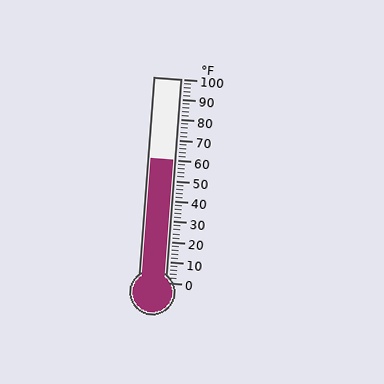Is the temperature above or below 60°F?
The temperature is at 60°F.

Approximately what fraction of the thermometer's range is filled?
The thermometer is filled to approximately 60% of its range.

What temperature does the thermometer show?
The thermometer shows approximately 60°F.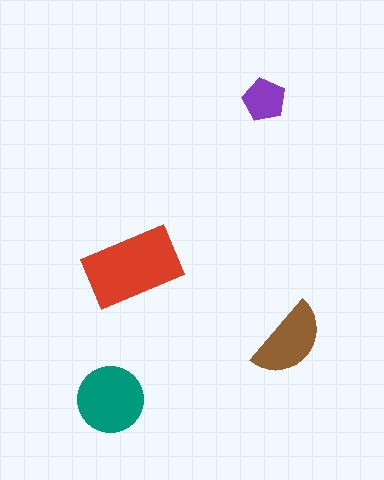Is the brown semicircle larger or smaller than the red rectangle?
Smaller.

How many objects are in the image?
There are 4 objects in the image.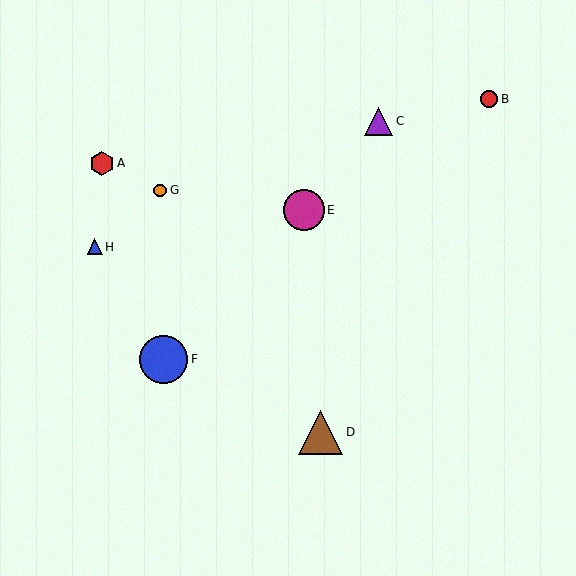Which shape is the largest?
The blue circle (labeled F) is the largest.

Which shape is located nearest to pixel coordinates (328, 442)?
The brown triangle (labeled D) at (321, 432) is nearest to that location.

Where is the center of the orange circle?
The center of the orange circle is at (160, 190).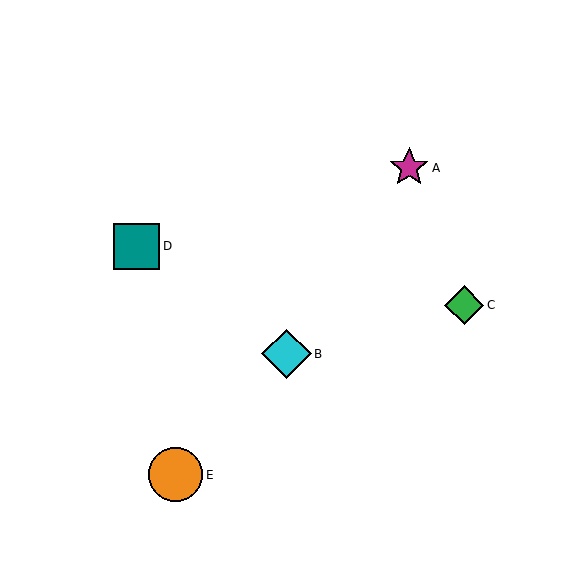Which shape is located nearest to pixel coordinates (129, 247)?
The teal square (labeled D) at (137, 246) is nearest to that location.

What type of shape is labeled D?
Shape D is a teal square.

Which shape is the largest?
The orange circle (labeled E) is the largest.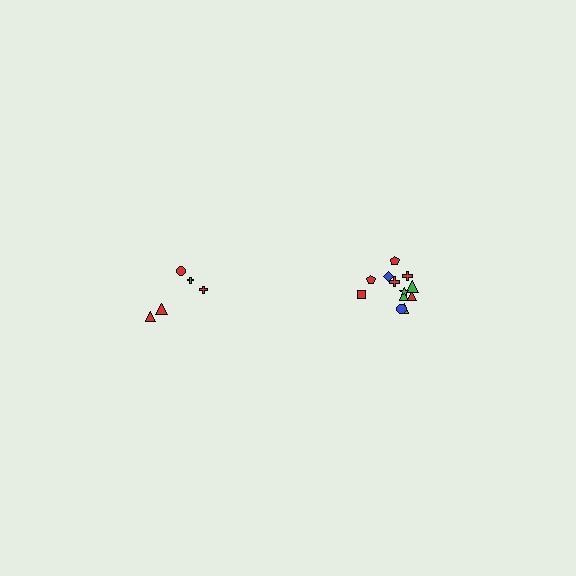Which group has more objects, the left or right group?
The right group.